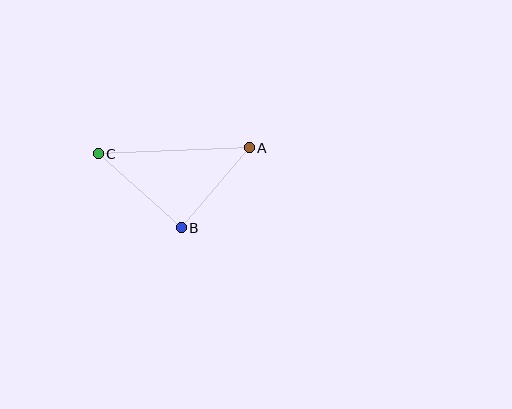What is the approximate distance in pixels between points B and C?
The distance between B and C is approximately 111 pixels.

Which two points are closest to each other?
Points A and B are closest to each other.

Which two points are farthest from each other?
Points A and C are farthest from each other.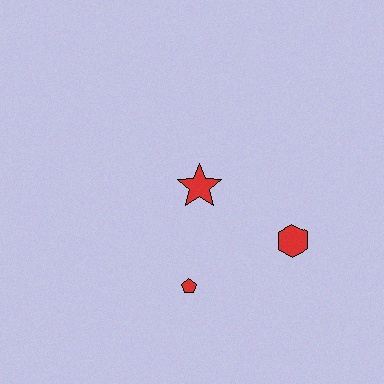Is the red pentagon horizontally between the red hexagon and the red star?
No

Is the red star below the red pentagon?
No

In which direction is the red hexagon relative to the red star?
The red hexagon is to the right of the red star.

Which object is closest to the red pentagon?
The red star is closest to the red pentagon.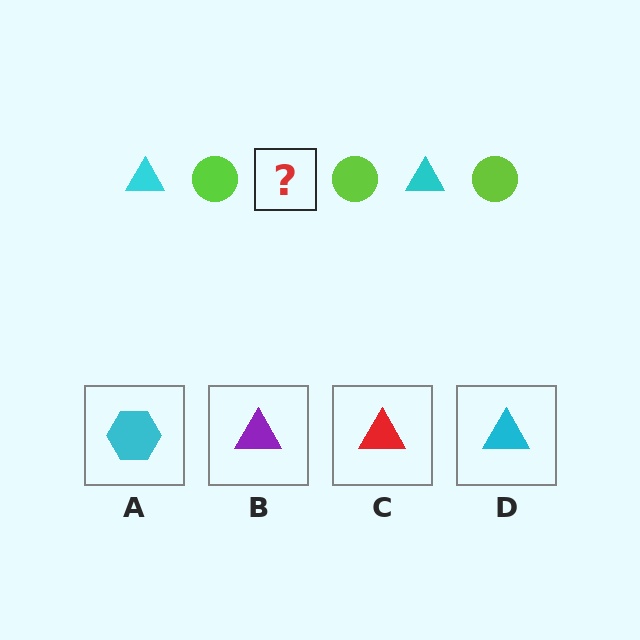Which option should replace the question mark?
Option D.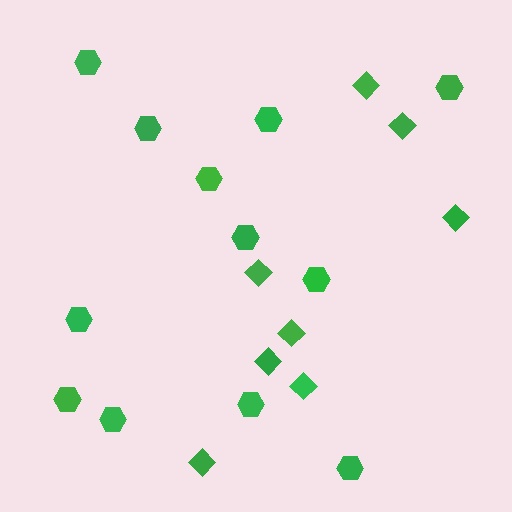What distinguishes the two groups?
There are 2 groups: one group of hexagons (12) and one group of diamonds (8).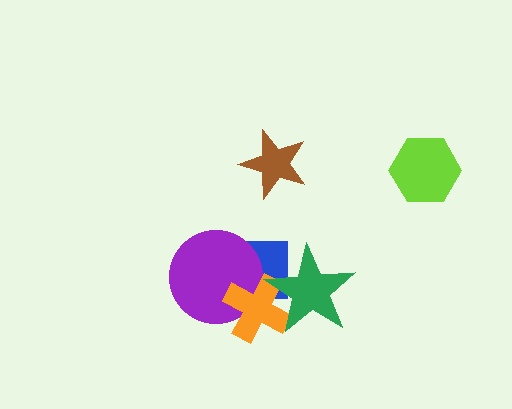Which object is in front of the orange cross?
The green star is in front of the orange cross.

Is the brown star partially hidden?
No, no other shape covers it.